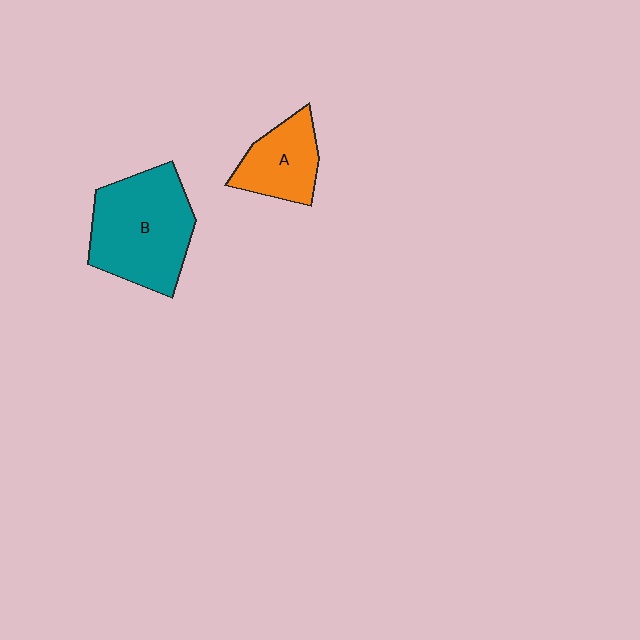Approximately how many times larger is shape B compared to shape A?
Approximately 1.8 times.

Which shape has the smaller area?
Shape A (orange).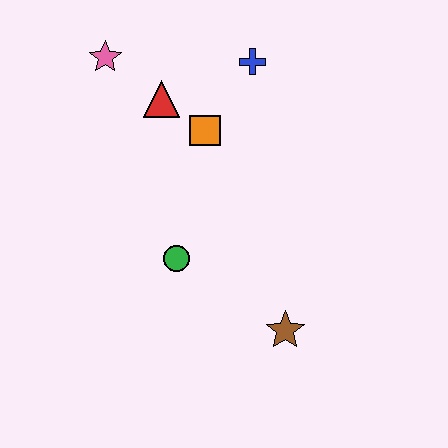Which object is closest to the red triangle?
The orange square is closest to the red triangle.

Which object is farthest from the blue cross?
The brown star is farthest from the blue cross.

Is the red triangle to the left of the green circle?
Yes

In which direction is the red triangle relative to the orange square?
The red triangle is to the left of the orange square.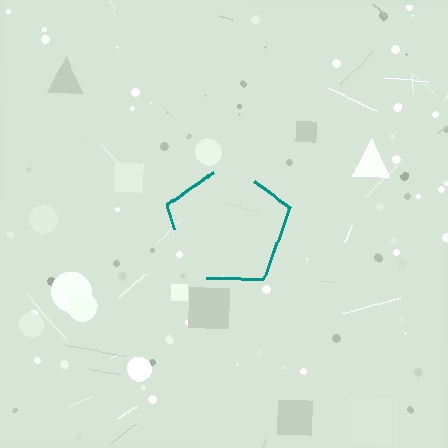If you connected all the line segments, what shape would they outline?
They would outline a pentagon.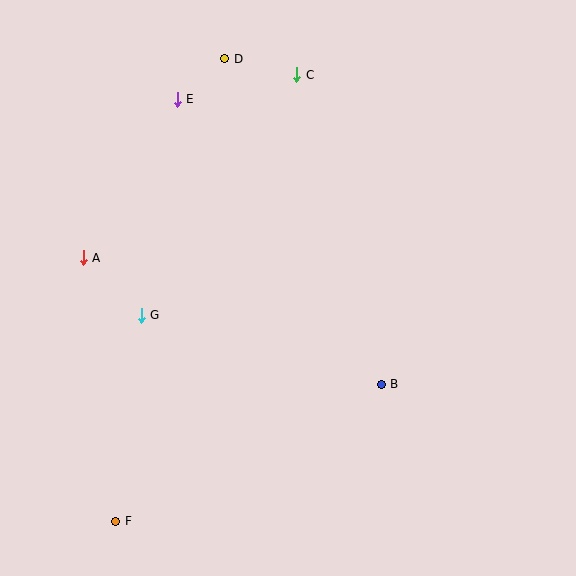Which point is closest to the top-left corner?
Point E is closest to the top-left corner.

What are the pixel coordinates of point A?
Point A is at (83, 258).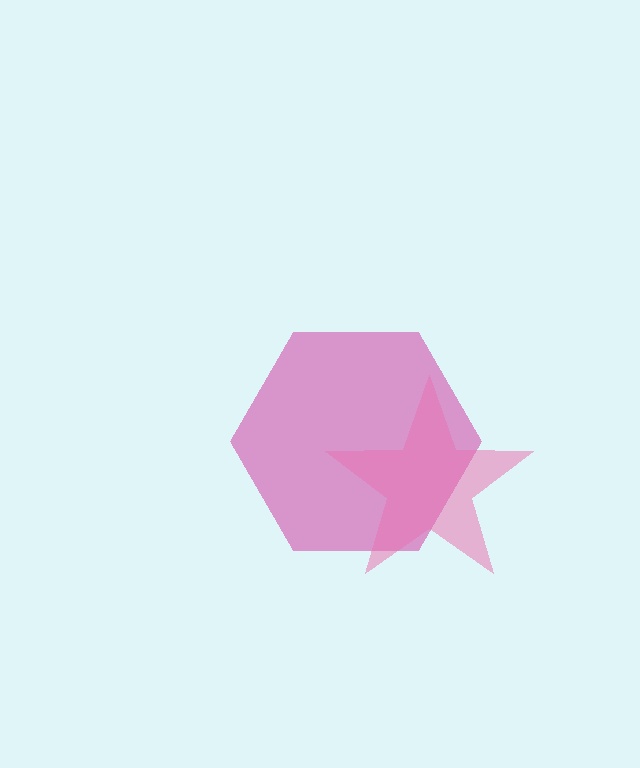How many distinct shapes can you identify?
There are 2 distinct shapes: a magenta hexagon, a pink star.